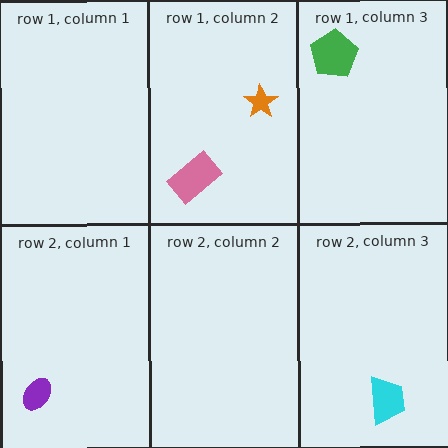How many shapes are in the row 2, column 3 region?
1.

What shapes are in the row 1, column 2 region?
The orange star, the pink rectangle.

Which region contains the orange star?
The row 1, column 2 region.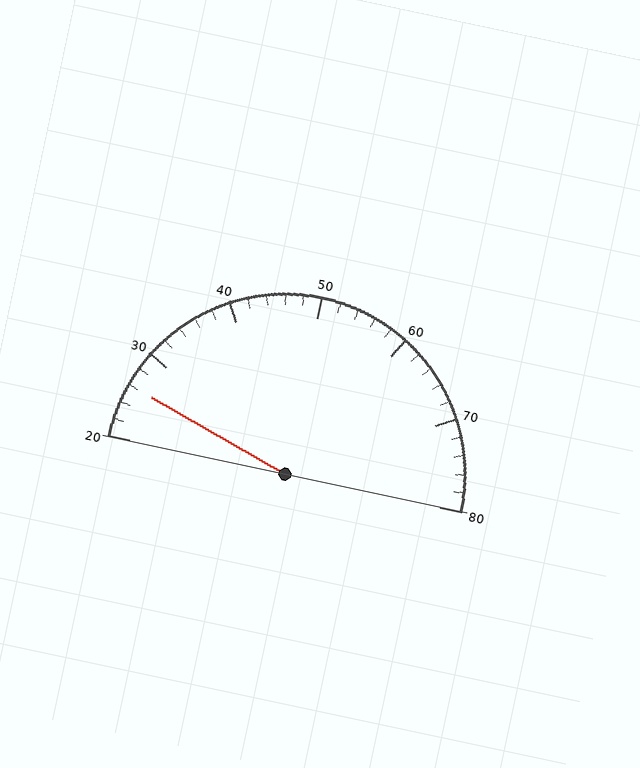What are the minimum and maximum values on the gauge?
The gauge ranges from 20 to 80.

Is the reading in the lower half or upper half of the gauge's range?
The reading is in the lower half of the range (20 to 80).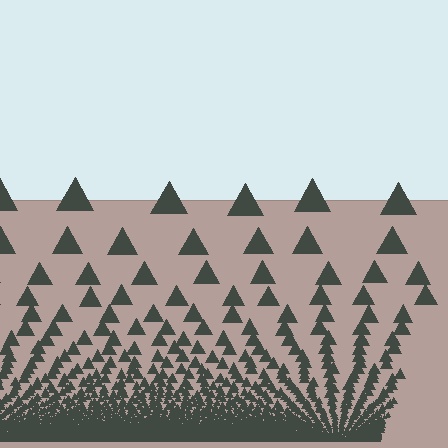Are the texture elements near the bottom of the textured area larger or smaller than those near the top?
Smaller. The gradient is inverted — elements near the bottom are smaller and denser.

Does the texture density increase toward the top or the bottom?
Density increases toward the bottom.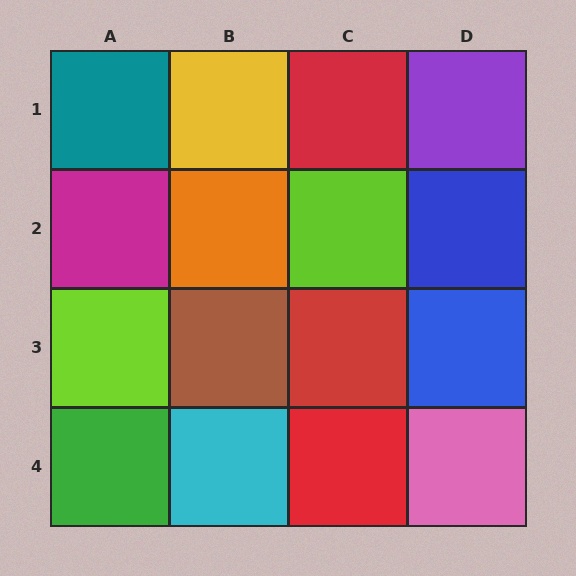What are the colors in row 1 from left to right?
Teal, yellow, red, purple.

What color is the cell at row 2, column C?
Lime.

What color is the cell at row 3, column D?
Blue.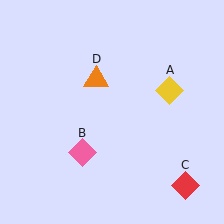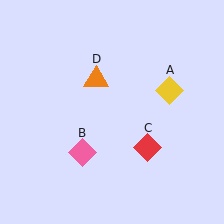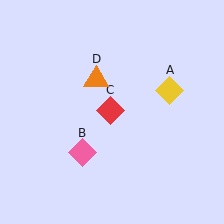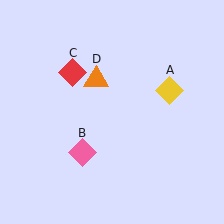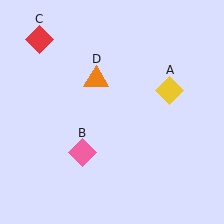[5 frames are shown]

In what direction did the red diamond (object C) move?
The red diamond (object C) moved up and to the left.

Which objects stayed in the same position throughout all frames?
Yellow diamond (object A) and pink diamond (object B) and orange triangle (object D) remained stationary.